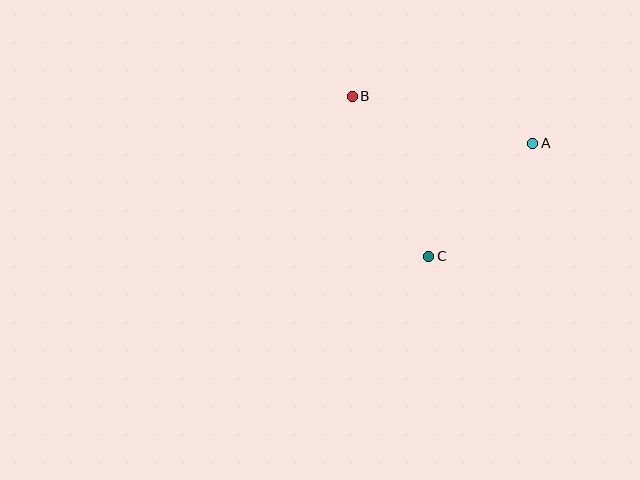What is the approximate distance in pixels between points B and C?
The distance between B and C is approximately 177 pixels.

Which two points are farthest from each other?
Points A and B are farthest from each other.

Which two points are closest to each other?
Points A and C are closest to each other.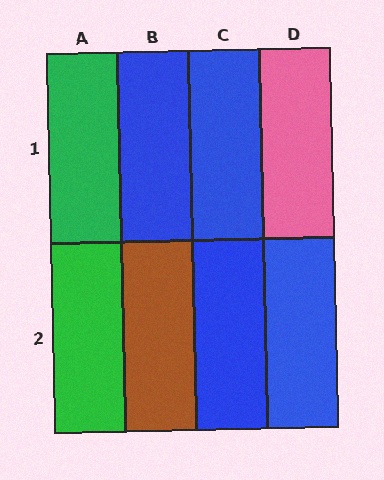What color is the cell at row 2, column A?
Green.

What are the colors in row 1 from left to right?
Green, blue, blue, pink.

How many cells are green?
2 cells are green.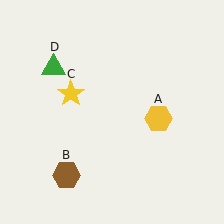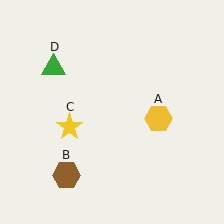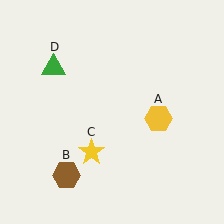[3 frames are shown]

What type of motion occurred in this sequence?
The yellow star (object C) rotated counterclockwise around the center of the scene.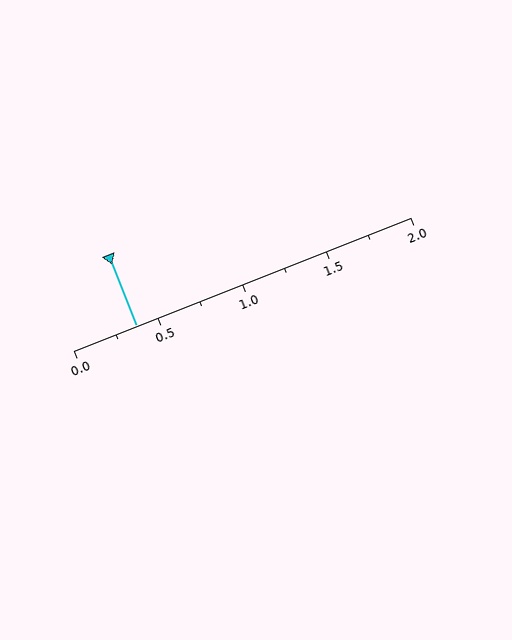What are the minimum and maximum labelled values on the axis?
The axis runs from 0.0 to 2.0.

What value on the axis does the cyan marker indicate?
The marker indicates approximately 0.38.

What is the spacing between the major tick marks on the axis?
The major ticks are spaced 0.5 apart.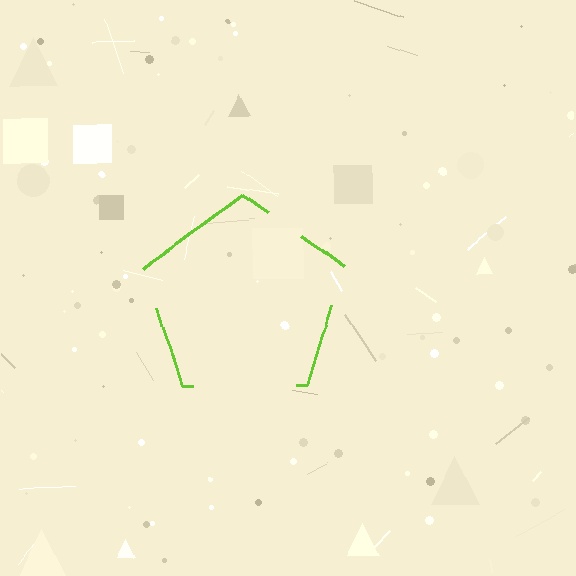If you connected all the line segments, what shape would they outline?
They would outline a pentagon.